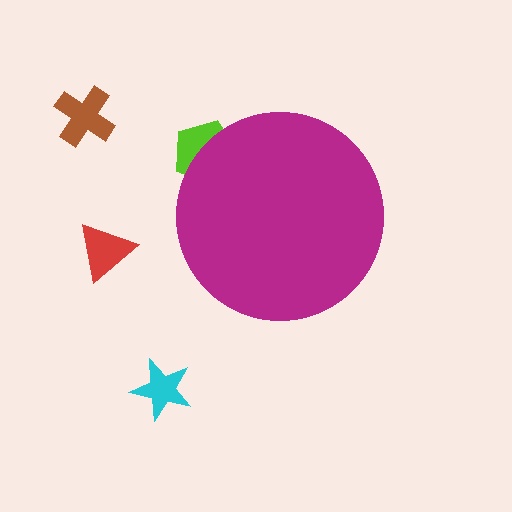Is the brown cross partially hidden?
No, the brown cross is fully visible.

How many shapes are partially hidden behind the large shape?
1 shape is partially hidden.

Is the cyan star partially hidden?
No, the cyan star is fully visible.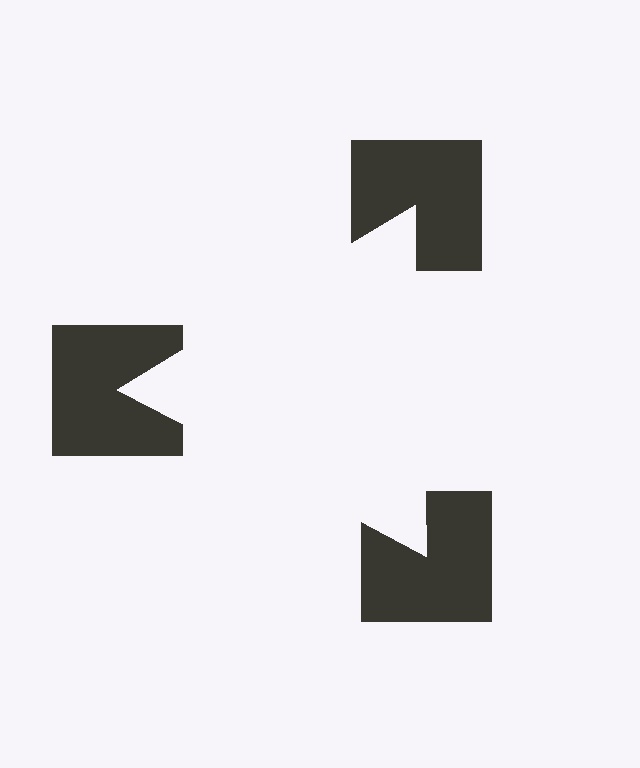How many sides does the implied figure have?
3 sides.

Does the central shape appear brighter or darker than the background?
It typically appears slightly brighter than the background, even though no actual brightness change is drawn.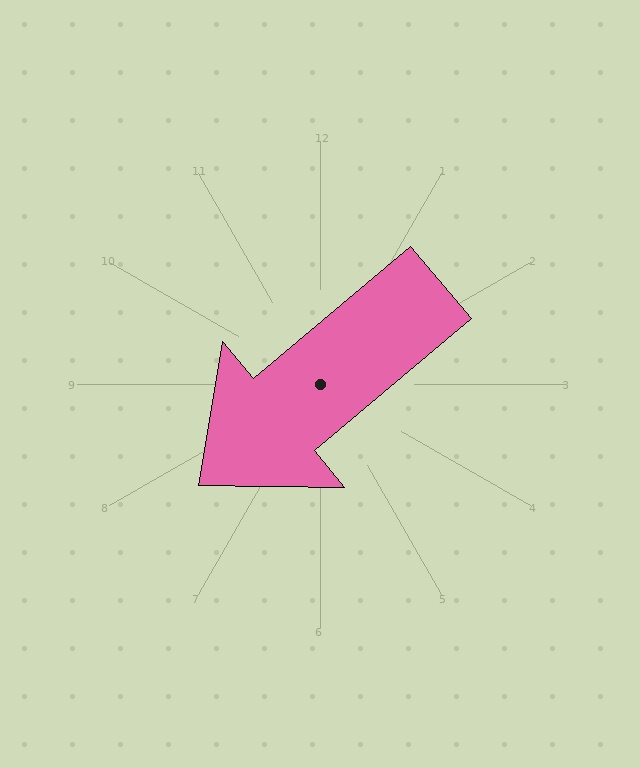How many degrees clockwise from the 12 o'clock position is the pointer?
Approximately 230 degrees.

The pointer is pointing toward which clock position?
Roughly 8 o'clock.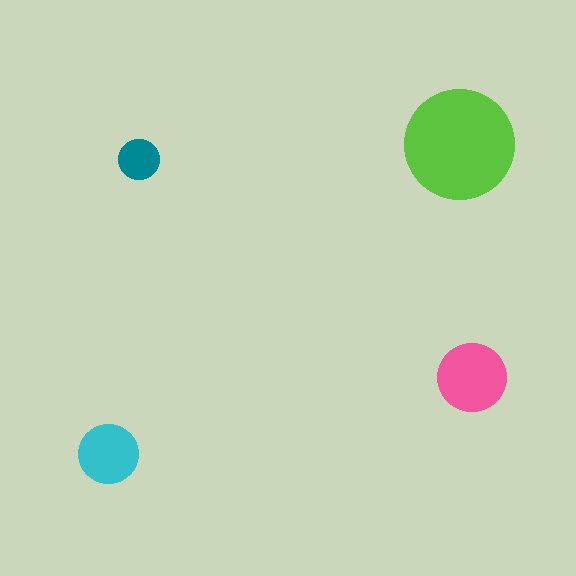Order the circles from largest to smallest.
the lime one, the pink one, the cyan one, the teal one.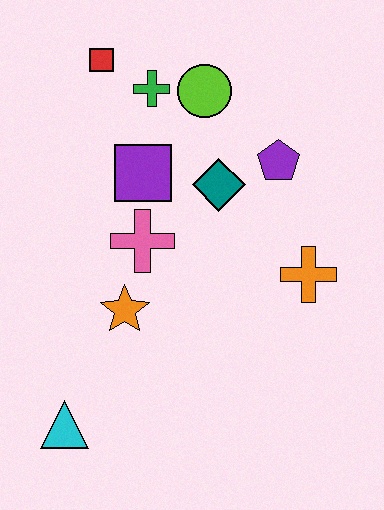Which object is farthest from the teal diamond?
The cyan triangle is farthest from the teal diamond.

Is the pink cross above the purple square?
No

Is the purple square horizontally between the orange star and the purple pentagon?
Yes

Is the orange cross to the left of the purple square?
No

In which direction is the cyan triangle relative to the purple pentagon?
The cyan triangle is below the purple pentagon.